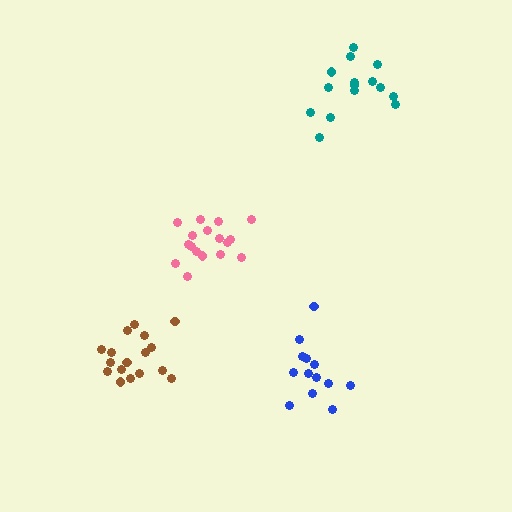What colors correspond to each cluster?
The clusters are colored: blue, teal, pink, brown.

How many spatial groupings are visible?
There are 4 spatial groupings.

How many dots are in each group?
Group 1: 13 dots, Group 2: 15 dots, Group 3: 17 dots, Group 4: 17 dots (62 total).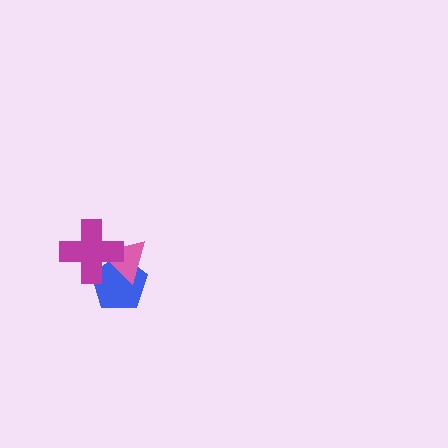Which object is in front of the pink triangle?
The magenta cross is in front of the pink triangle.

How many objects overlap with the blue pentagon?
2 objects overlap with the blue pentagon.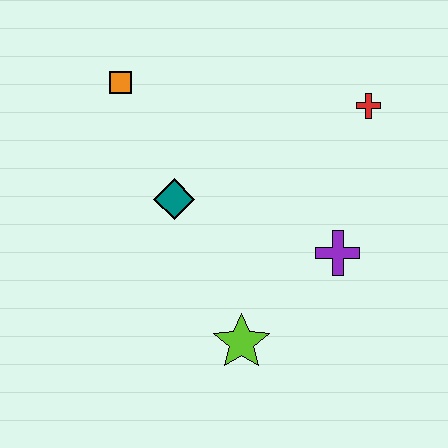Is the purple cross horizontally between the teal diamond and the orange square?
No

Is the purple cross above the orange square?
No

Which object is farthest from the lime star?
The orange square is farthest from the lime star.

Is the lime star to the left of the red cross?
Yes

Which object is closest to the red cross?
The purple cross is closest to the red cross.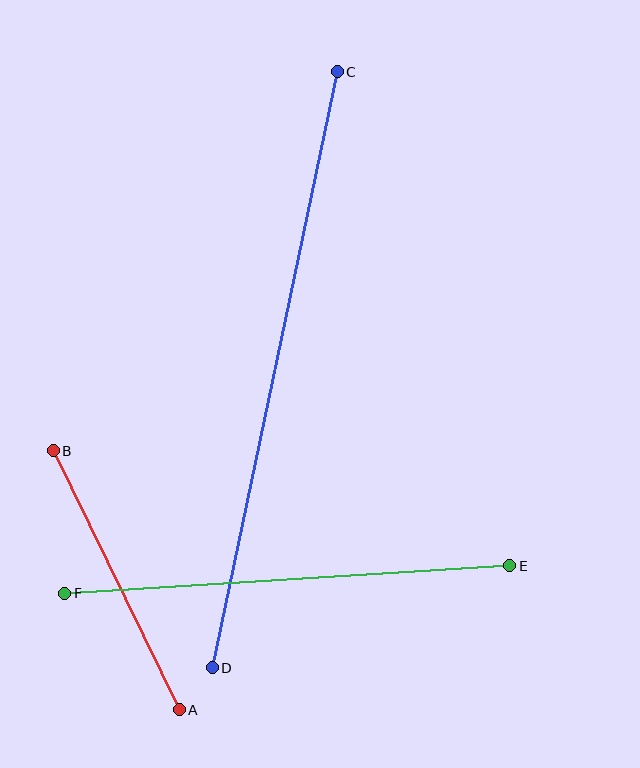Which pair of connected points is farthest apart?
Points C and D are farthest apart.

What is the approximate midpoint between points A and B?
The midpoint is at approximately (116, 580) pixels.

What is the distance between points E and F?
The distance is approximately 446 pixels.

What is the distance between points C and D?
The distance is approximately 609 pixels.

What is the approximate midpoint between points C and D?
The midpoint is at approximately (275, 370) pixels.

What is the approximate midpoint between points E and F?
The midpoint is at approximately (287, 579) pixels.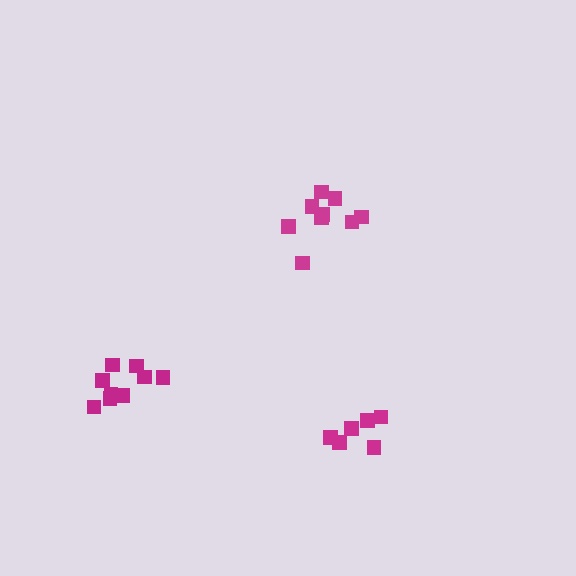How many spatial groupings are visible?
There are 3 spatial groupings.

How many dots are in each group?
Group 1: 6 dots, Group 2: 9 dots, Group 3: 9 dots (24 total).